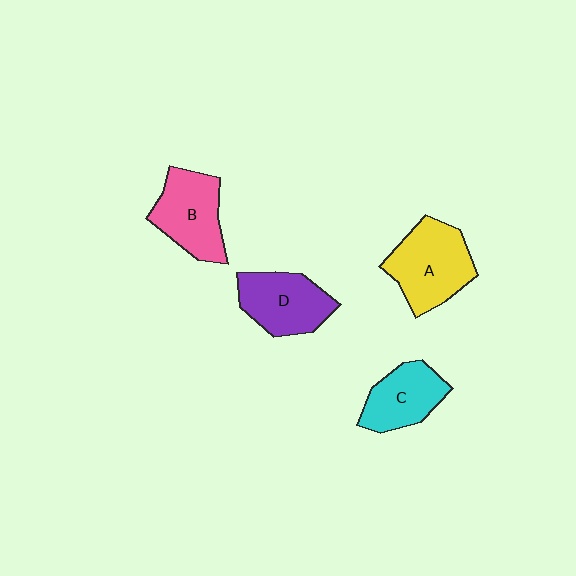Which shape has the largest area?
Shape A (yellow).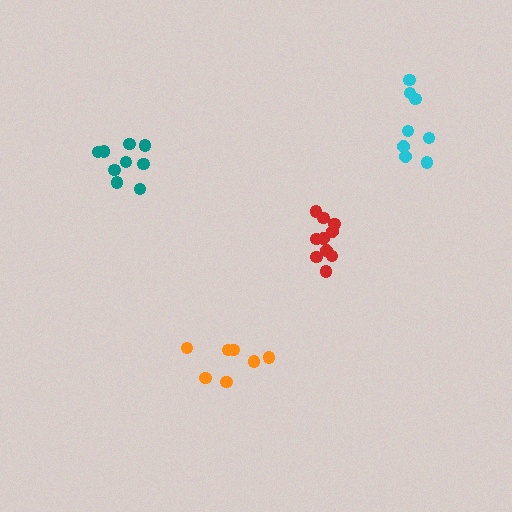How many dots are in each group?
Group 1: 7 dots, Group 2: 10 dots, Group 3: 8 dots, Group 4: 9 dots (34 total).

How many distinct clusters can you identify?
There are 4 distinct clusters.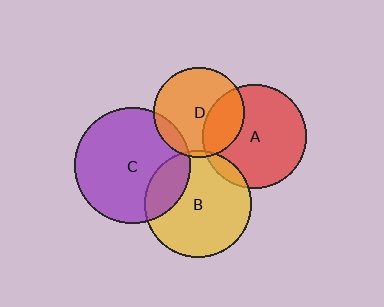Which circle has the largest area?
Circle C (purple).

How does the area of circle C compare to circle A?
Approximately 1.3 times.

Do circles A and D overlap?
Yes.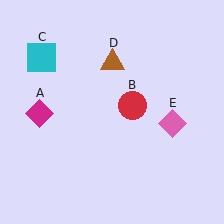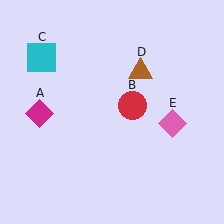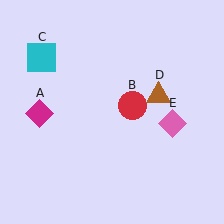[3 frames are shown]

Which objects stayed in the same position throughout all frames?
Magenta diamond (object A) and red circle (object B) and cyan square (object C) and pink diamond (object E) remained stationary.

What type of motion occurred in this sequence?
The brown triangle (object D) rotated clockwise around the center of the scene.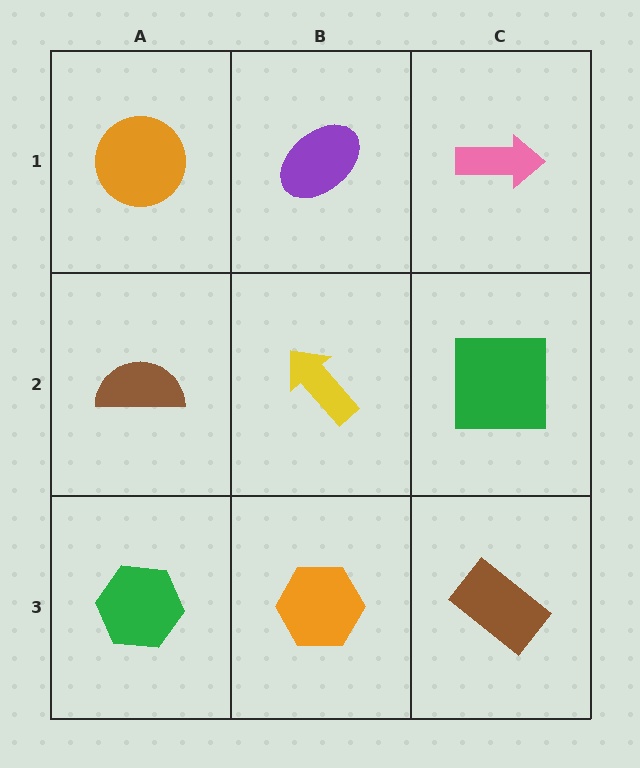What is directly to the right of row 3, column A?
An orange hexagon.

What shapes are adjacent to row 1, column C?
A green square (row 2, column C), a purple ellipse (row 1, column B).